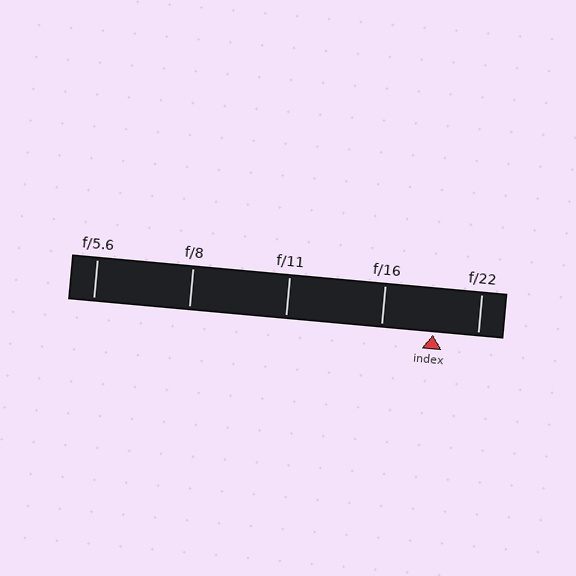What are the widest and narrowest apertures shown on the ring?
The widest aperture shown is f/5.6 and the narrowest is f/22.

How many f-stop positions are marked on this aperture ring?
There are 5 f-stop positions marked.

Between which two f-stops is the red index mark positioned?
The index mark is between f/16 and f/22.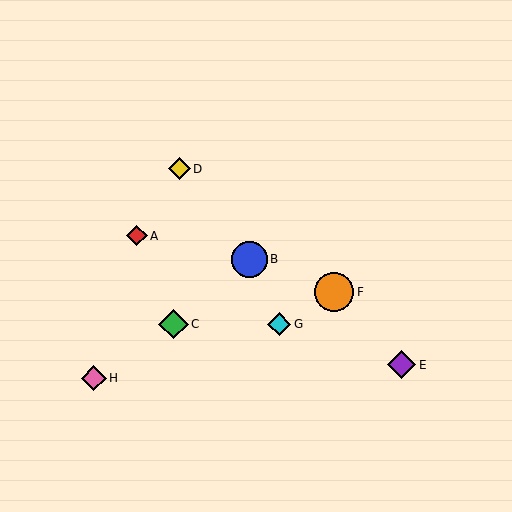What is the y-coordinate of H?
Object H is at y≈378.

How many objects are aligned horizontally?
2 objects (C, G) are aligned horizontally.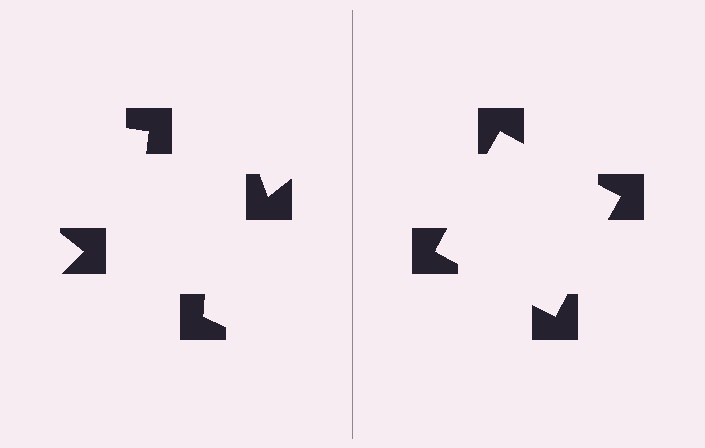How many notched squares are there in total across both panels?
8 — 4 on each side.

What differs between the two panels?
The notched squares are positioned identically on both sides; only the wedge orientations differ. On the right they align to a square; on the left they are misaligned.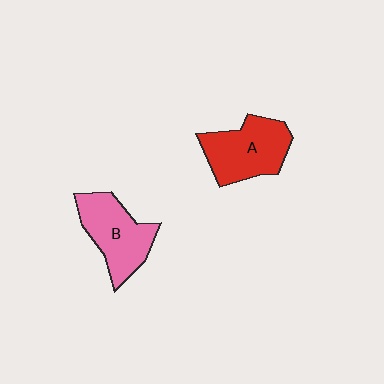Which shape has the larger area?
Shape A (red).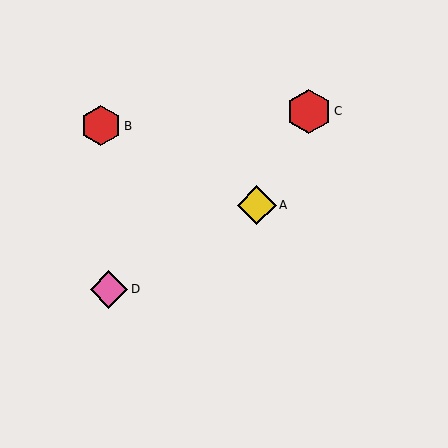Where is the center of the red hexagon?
The center of the red hexagon is at (101, 126).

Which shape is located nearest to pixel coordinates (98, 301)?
The pink diamond (labeled D) at (109, 289) is nearest to that location.